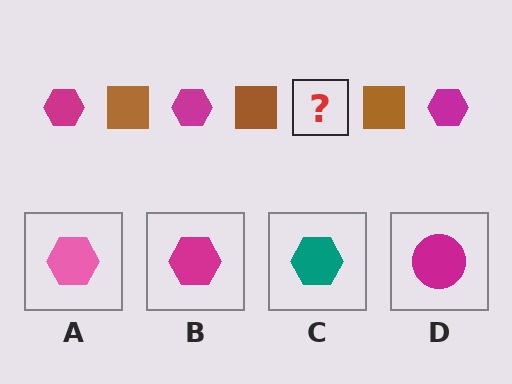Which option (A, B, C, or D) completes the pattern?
B.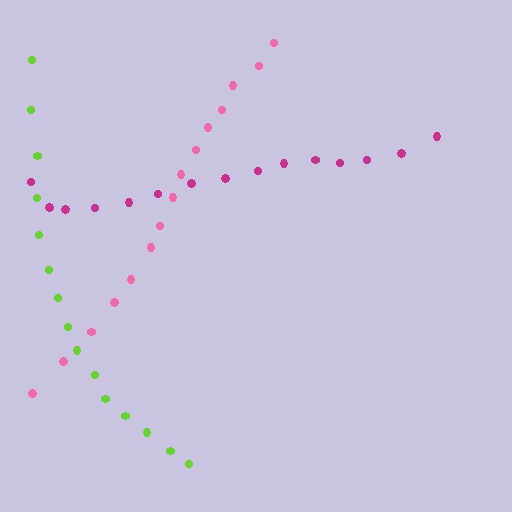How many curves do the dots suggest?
There are 3 distinct paths.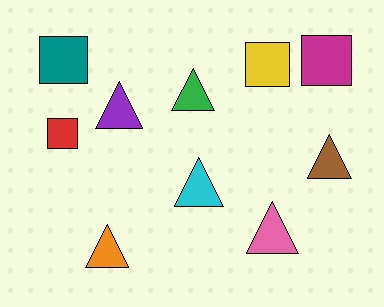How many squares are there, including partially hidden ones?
There are 4 squares.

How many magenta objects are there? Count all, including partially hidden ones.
There is 1 magenta object.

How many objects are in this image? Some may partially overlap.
There are 10 objects.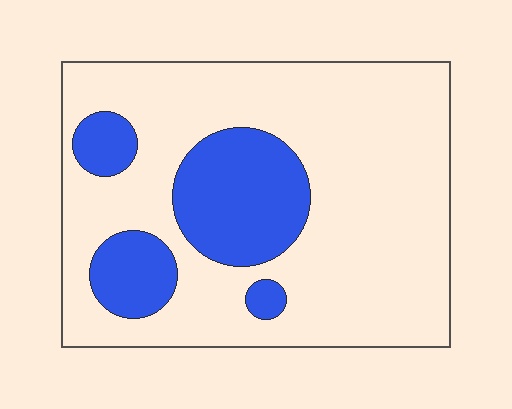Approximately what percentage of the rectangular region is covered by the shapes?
Approximately 25%.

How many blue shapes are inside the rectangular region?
4.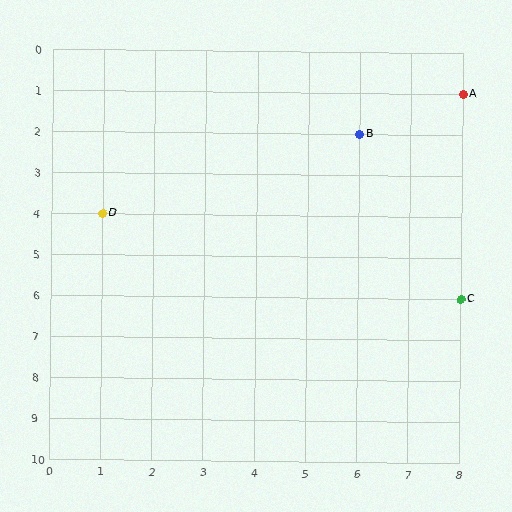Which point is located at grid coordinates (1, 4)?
Point D is at (1, 4).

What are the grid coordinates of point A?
Point A is at grid coordinates (8, 1).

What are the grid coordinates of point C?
Point C is at grid coordinates (8, 6).